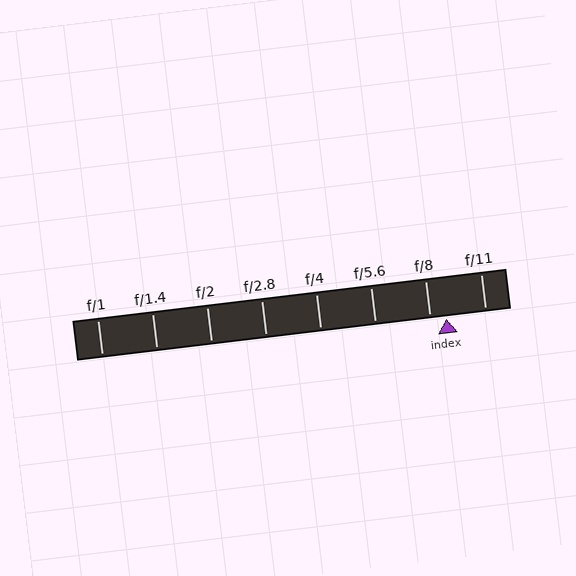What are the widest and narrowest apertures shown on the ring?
The widest aperture shown is f/1 and the narrowest is f/11.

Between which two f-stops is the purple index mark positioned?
The index mark is between f/8 and f/11.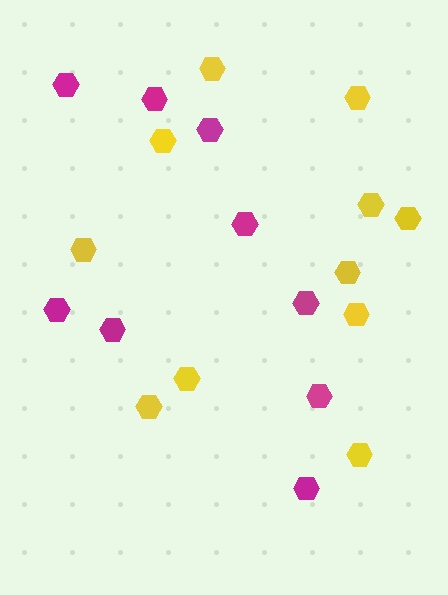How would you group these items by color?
There are 2 groups: one group of yellow hexagons (11) and one group of magenta hexagons (9).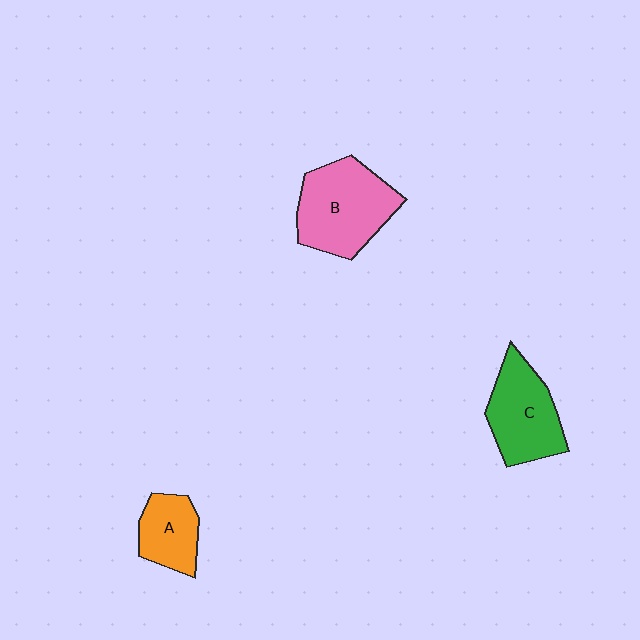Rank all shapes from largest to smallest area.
From largest to smallest: B (pink), C (green), A (orange).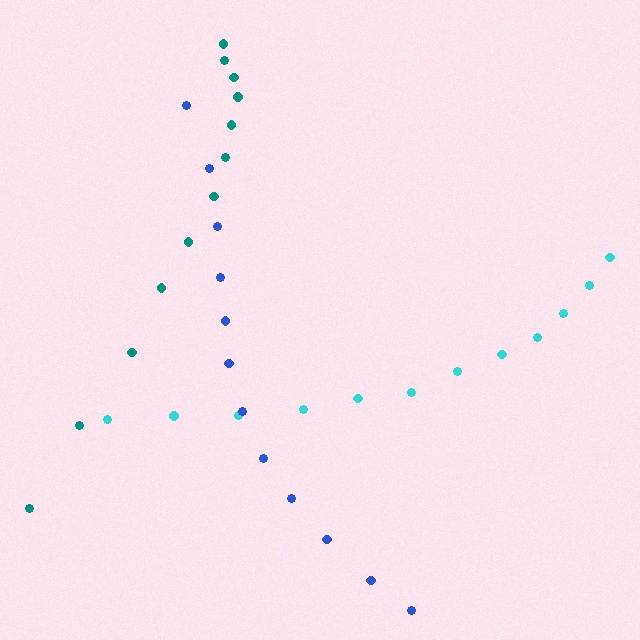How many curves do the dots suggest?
There are 3 distinct paths.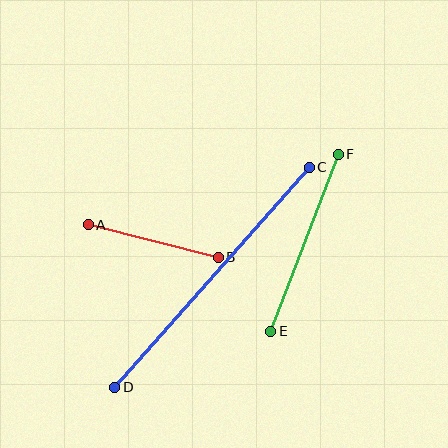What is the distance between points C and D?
The distance is approximately 294 pixels.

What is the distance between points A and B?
The distance is approximately 134 pixels.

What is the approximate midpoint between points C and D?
The midpoint is at approximately (212, 277) pixels.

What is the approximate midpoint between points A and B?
The midpoint is at approximately (153, 241) pixels.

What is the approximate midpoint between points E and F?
The midpoint is at approximately (304, 243) pixels.